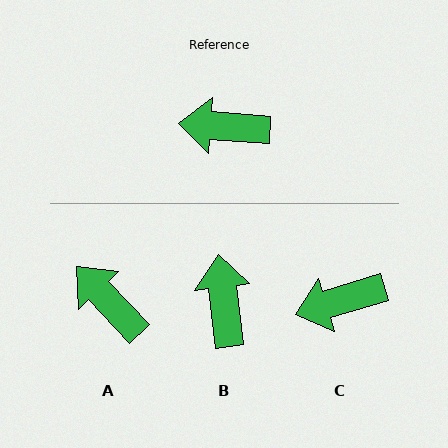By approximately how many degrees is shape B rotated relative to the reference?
Approximately 79 degrees clockwise.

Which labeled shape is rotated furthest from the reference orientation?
B, about 79 degrees away.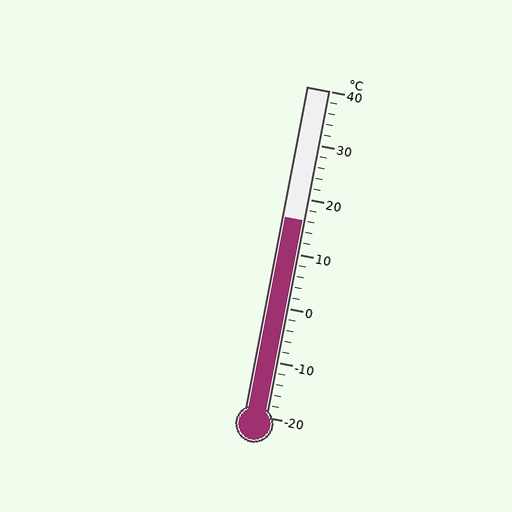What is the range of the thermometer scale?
The thermometer scale ranges from -20°C to 40°C.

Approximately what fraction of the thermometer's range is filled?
The thermometer is filled to approximately 60% of its range.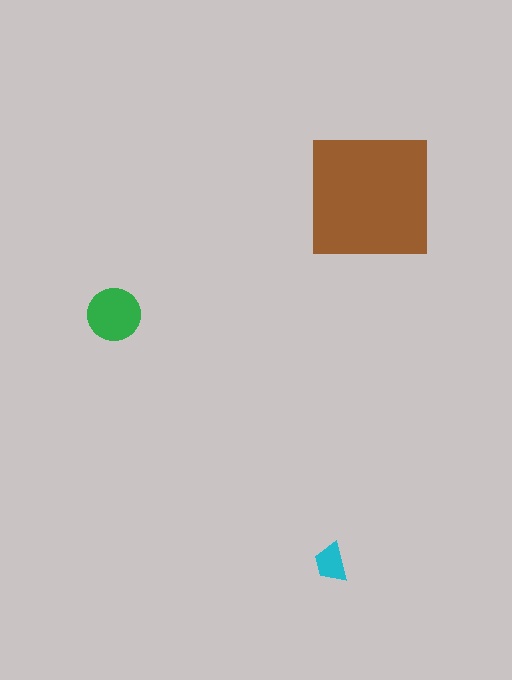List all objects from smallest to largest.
The cyan trapezoid, the green circle, the brown square.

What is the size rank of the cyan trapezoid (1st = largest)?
3rd.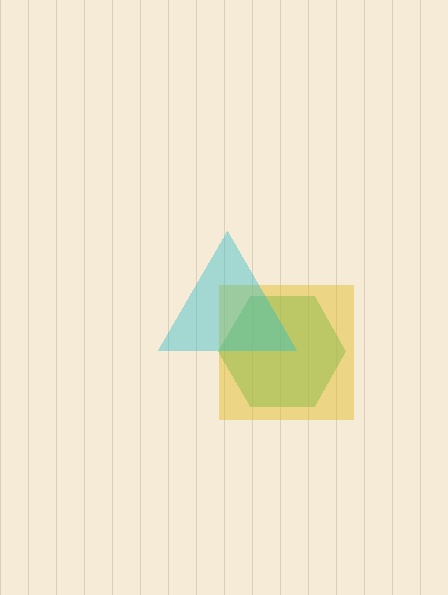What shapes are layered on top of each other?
The layered shapes are: a green hexagon, a yellow square, a cyan triangle.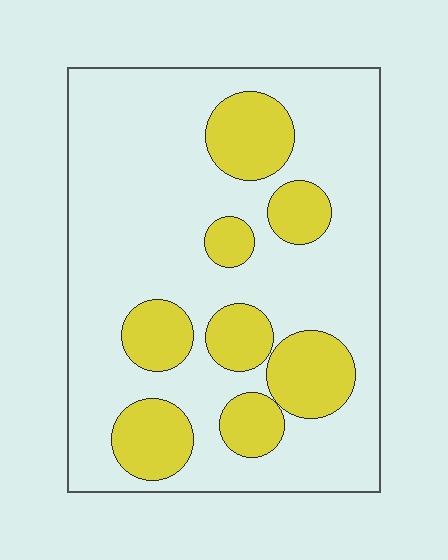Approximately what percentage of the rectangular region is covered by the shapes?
Approximately 25%.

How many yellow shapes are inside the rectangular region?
8.